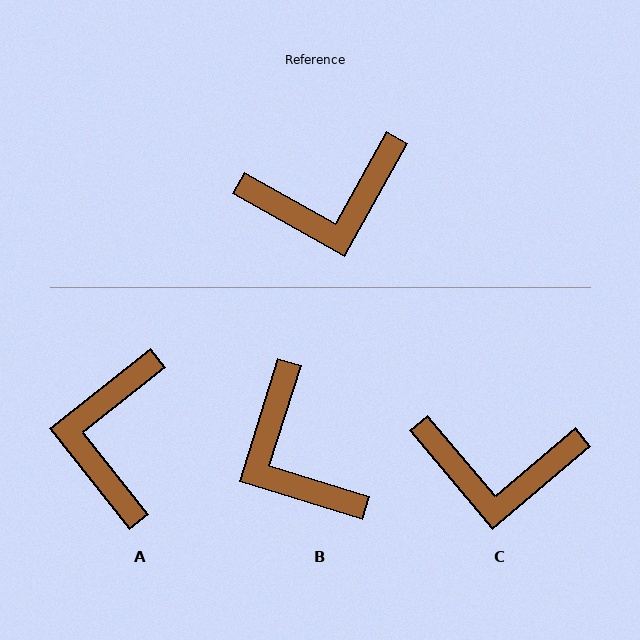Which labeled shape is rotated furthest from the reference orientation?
A, about 112 degrees away.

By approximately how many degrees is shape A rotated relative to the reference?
Approximately 112 degrees clockwise.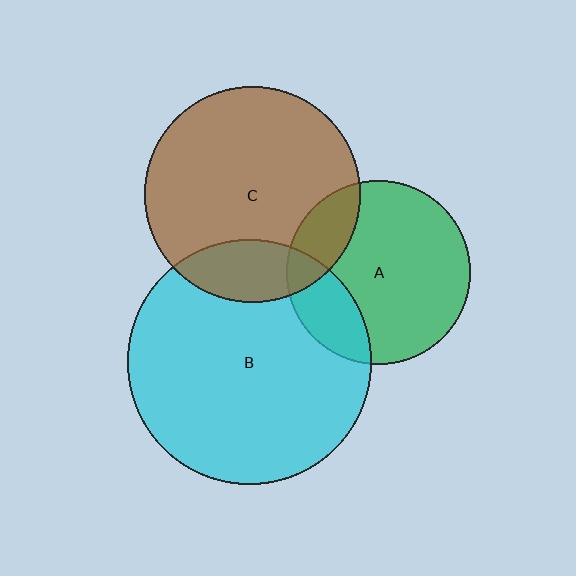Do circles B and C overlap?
Yes.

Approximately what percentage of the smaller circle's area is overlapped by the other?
Approximately 20%.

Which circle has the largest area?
Circle B (cyan).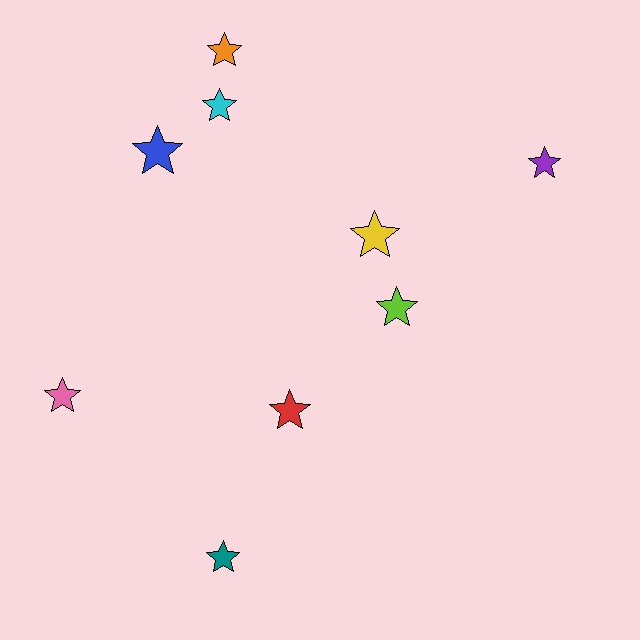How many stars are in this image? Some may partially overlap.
There are 9 stars.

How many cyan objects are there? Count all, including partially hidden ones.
There is 1 cyan object.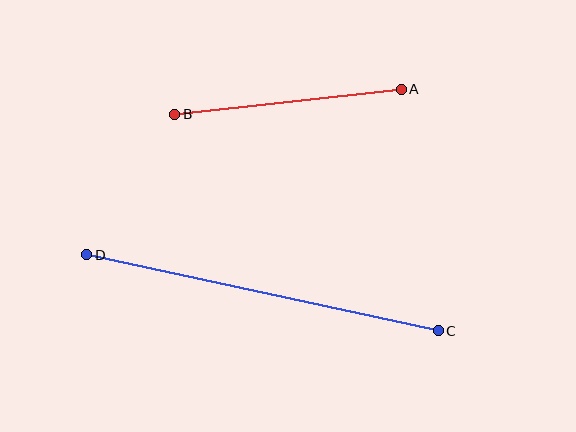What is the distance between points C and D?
The distance is approximately 360 pixels.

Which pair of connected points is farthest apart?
Points C and D are farthest apart.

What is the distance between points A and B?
The distance is approximately 228 pixels.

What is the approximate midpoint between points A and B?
The midpoint is at approximately (288, 102) pixels.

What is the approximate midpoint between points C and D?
The midpoint is at approximately (262, 293) pixels.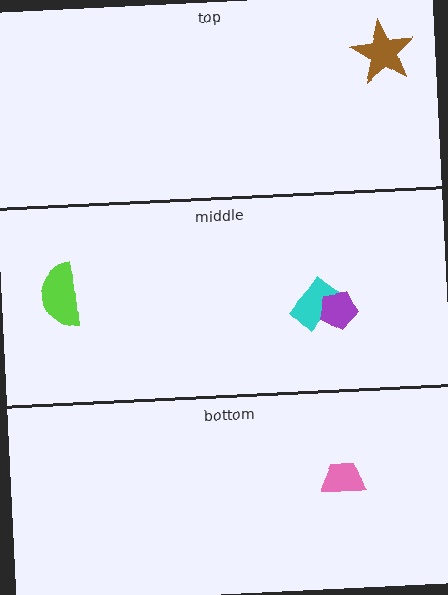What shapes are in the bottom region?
The pink trapezoid.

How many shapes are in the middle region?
3.